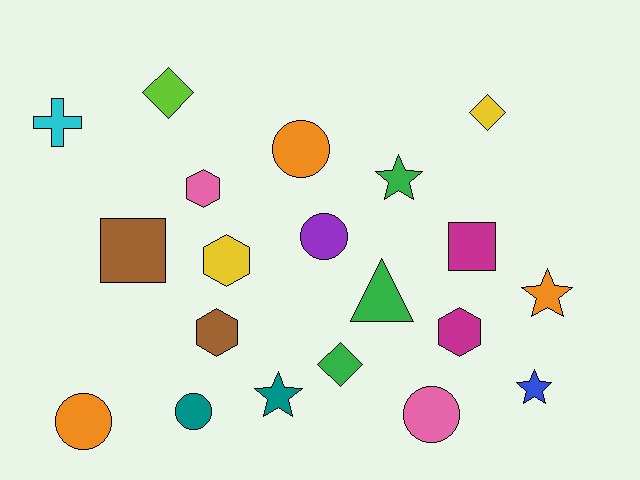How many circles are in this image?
There are 5 circles.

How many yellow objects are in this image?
There are 2 yellow objects.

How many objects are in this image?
There are 20 objects.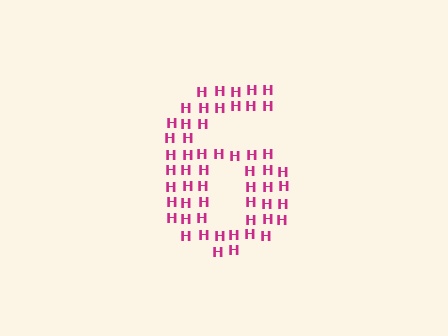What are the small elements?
The small elements are letter H's.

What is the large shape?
The large shape is the digit 6.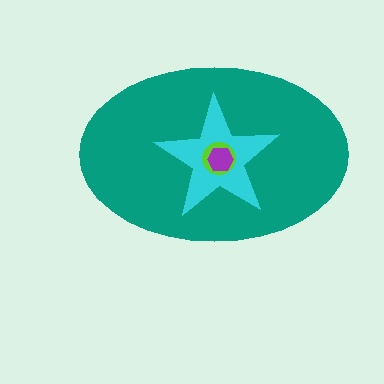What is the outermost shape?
The teal ellipse.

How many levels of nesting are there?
4.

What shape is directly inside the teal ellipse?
The cyan star.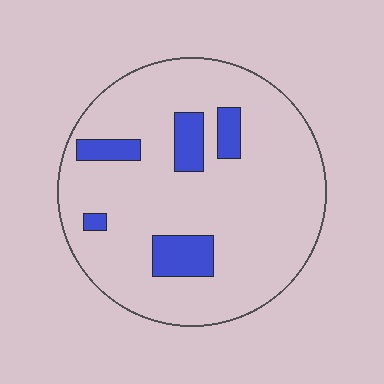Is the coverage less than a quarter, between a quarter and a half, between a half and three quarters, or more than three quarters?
Less than a quarter.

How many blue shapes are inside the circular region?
5.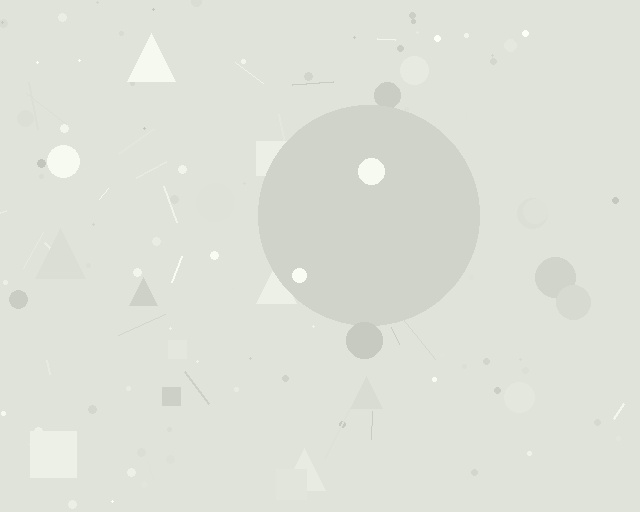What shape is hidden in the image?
A circle is hidden in the image.